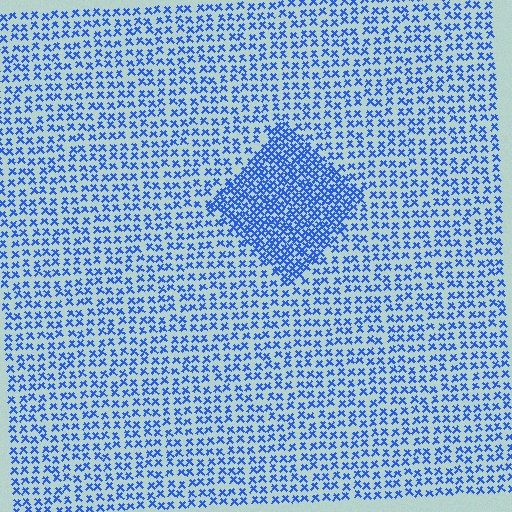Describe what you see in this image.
The image contains small blue elements arranged at two different densities. A diamond-shaped region is visible where the elements are more densely packed than the surrounding area.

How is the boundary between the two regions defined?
The boundary is defined by a change in element density (approximately 2.1x ratio). All elements are the same color, size, and shape.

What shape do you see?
I see a diamond.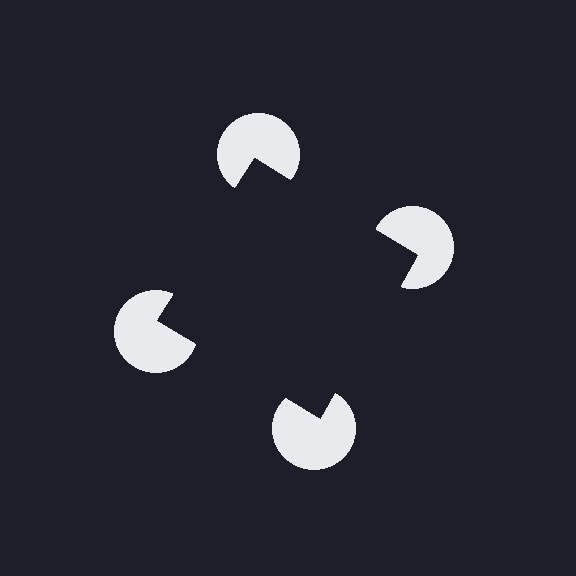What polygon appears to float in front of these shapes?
An illusory square — its edges are inferred from the aligned wedge cuts in the pac-man discs, not physically drawn.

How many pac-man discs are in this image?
There are 4 — one at each vertex of the illusory square.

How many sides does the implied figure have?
4 sides.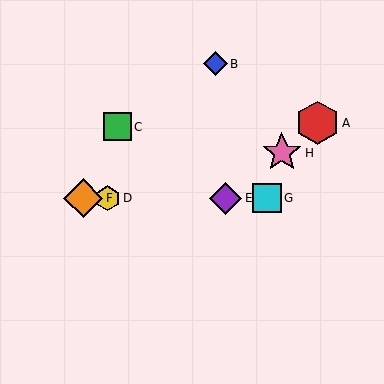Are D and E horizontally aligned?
Yes, both are at y≈198.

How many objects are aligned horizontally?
4 objects (D, E, F, G) are aligned horizontally.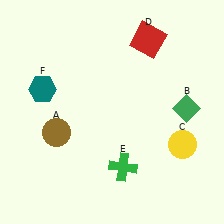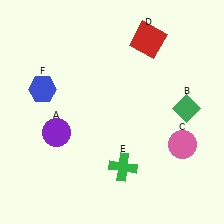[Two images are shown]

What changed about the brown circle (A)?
In Image 1, A is brown. In Image 2, it changed to purple.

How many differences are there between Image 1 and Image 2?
There are 3 differences between the two images.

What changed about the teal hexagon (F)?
In Image 1, F is teal. In Image 2, it changed to blue.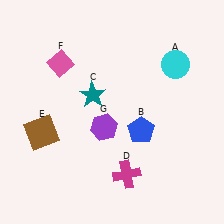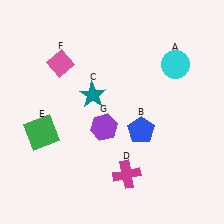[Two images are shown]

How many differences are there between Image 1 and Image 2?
There is 1 difference between the two images.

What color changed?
The square (E) changed from brown in Image 1 to green in Image 2.